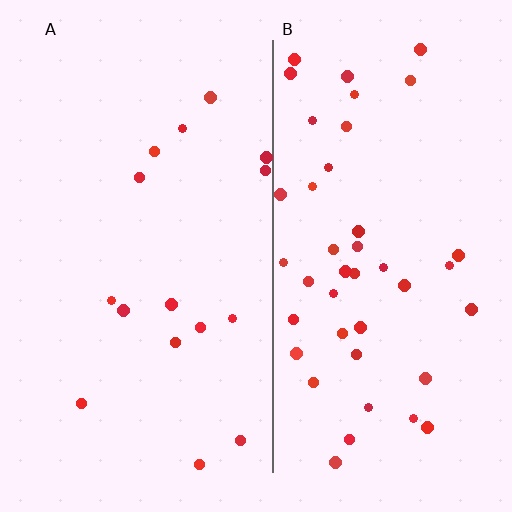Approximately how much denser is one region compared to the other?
Approximately 2.8× — region B over region A.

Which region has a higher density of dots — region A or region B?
B (the right).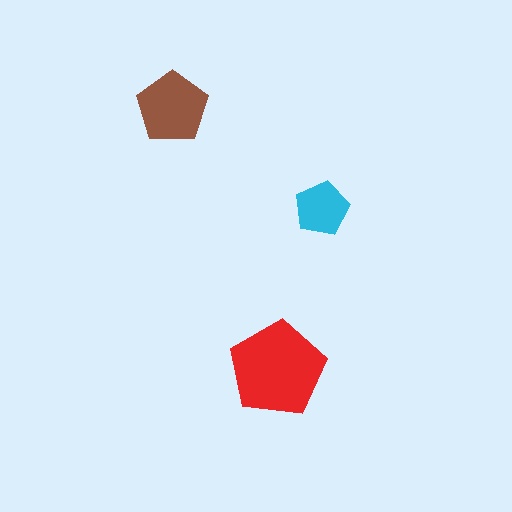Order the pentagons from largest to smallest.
the red one, the brown one, the cyan one.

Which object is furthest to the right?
The cyan pentagon is rightmost.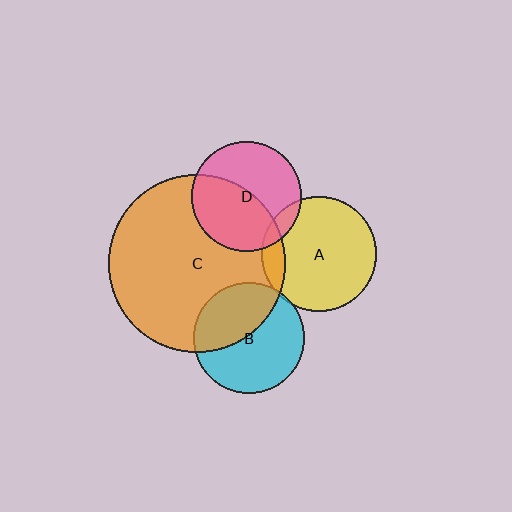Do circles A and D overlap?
Yes.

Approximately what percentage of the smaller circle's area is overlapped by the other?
Approximately 10%.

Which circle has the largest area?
Circle C (orange).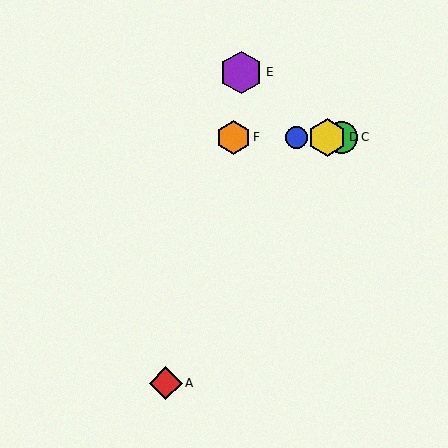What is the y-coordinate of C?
Object C is at y≈137.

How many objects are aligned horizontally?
4 objects (B, C, D, F) are aligned horizontally.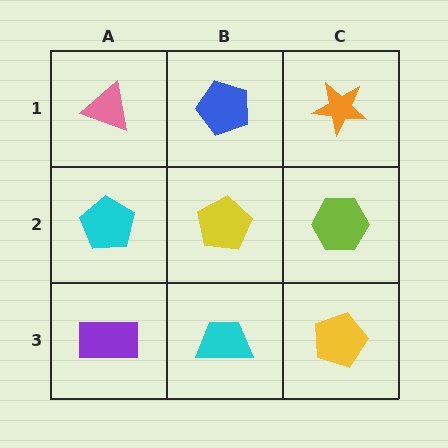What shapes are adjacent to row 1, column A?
A cyan pentagon (row 2, column A), a blue pentagon (row 1, column B).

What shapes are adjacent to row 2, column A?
A pink triangle (row 1, column A), a purple rectangle (row 3, column A), a yellow pentagon (row 2, column B).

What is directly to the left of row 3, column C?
A cyan trapezoid.